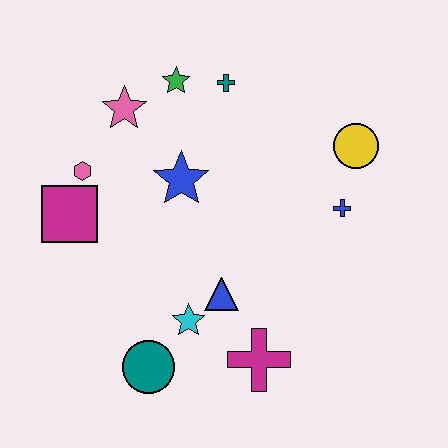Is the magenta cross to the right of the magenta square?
Yes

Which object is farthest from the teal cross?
The teal circle is farthest from the teal cross.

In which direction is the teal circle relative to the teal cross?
The teal circle is below the teal cross.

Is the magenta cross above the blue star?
No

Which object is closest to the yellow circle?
The blue cross is closest to the yellow circle.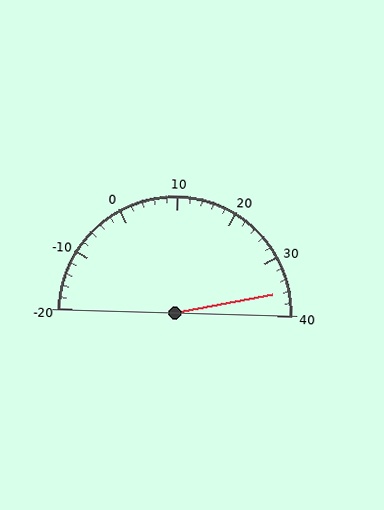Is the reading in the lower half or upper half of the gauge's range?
The reading is in the upper half of the range (-20 to 40).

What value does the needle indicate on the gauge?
The needle indicates approximately 36.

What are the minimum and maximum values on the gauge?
The gauge ranges from -20 to 40.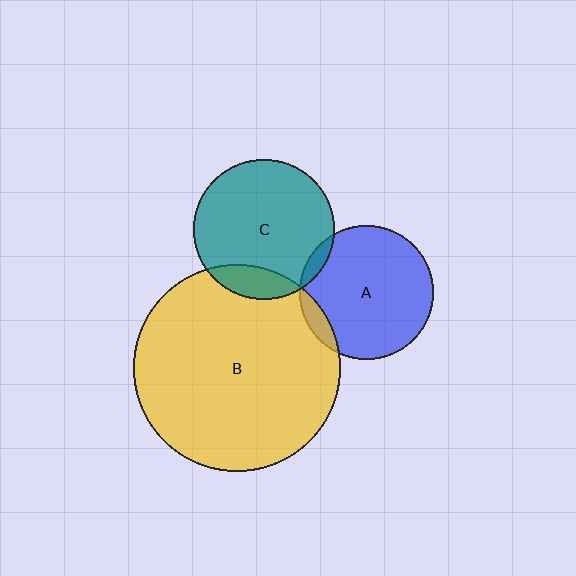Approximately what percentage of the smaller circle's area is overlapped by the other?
Approximately 15%.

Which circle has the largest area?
Circle B (yellow).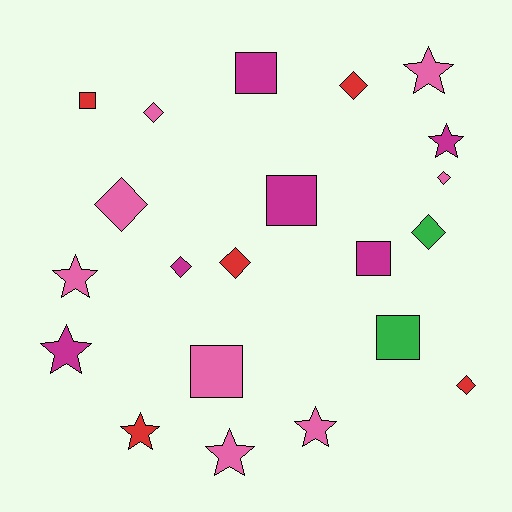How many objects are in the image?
There are 21 objects.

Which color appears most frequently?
Pink, with 8 objects.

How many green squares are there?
There is 1 green square.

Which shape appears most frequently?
Diamond, with 8 objects.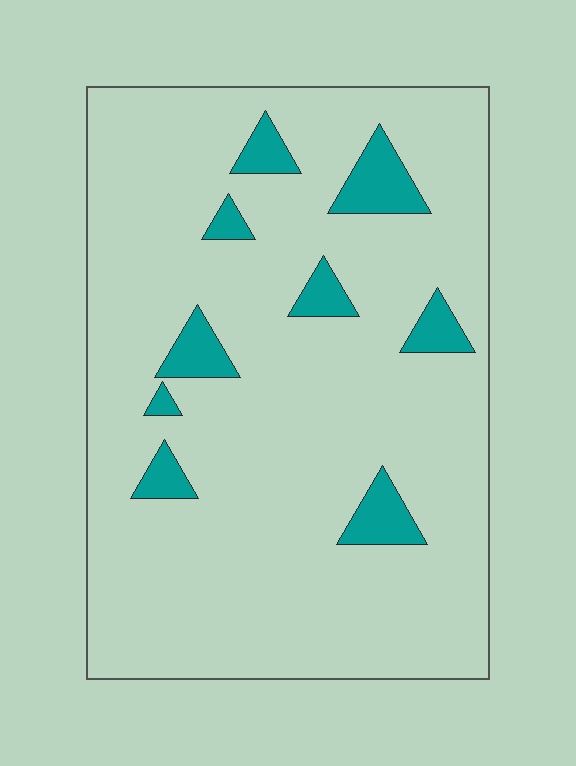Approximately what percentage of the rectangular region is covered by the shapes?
Approximately 10%.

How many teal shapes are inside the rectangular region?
9.